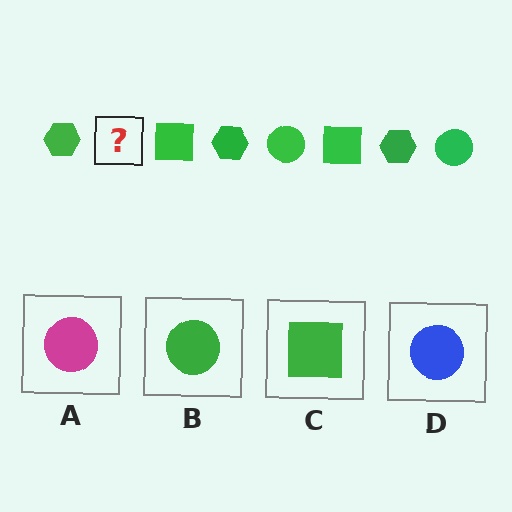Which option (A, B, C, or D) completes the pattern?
B.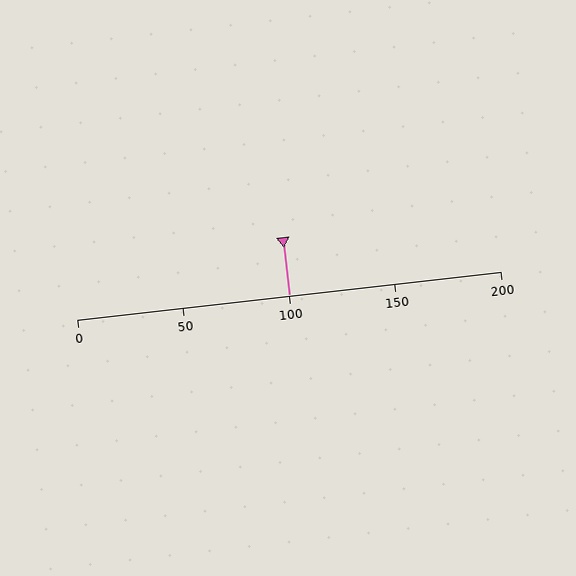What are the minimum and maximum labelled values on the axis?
The axis runs from 0 to 200.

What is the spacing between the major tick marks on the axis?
The major ticks are spaced 50 apart.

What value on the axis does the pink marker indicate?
The marker indicates approximately 100.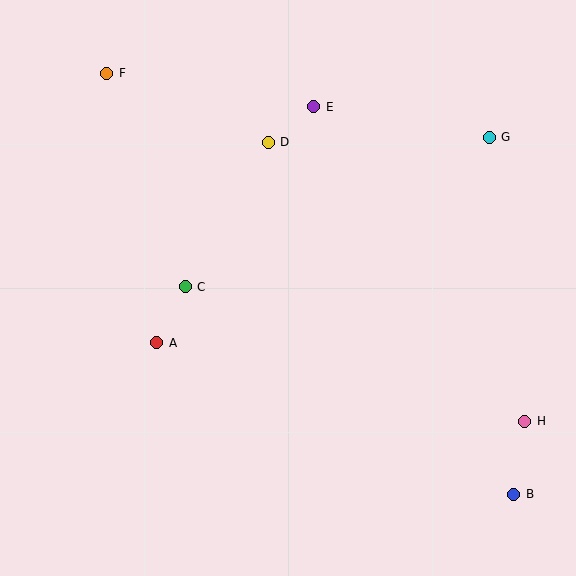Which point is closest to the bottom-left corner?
Point A is closest to the bottom-left corner.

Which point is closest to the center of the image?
Point C at (185, 287) is closest to the center.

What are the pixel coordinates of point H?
Point H is at (525, 421).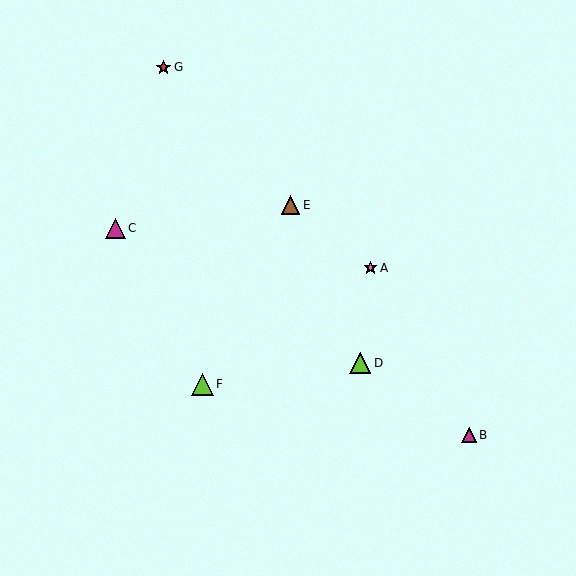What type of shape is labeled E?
Shape E is a brown triangle.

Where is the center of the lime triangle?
The center of the lime triangle is at (202, 384).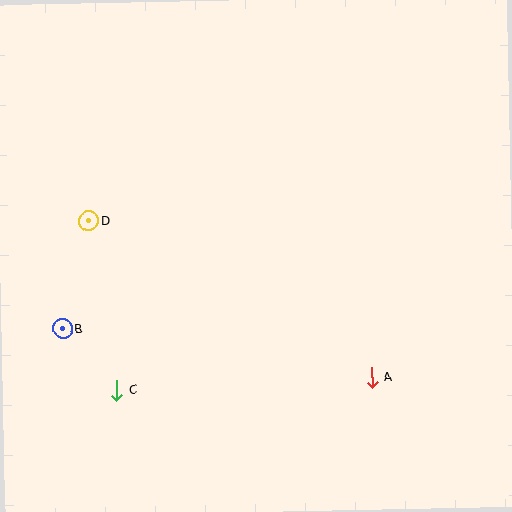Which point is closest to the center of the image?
Point A at (372, 378) is closest to the center.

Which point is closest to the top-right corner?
Point A is closest to the top-right corner.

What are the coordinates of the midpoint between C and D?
The midpoint between C and D is at (103, 306).